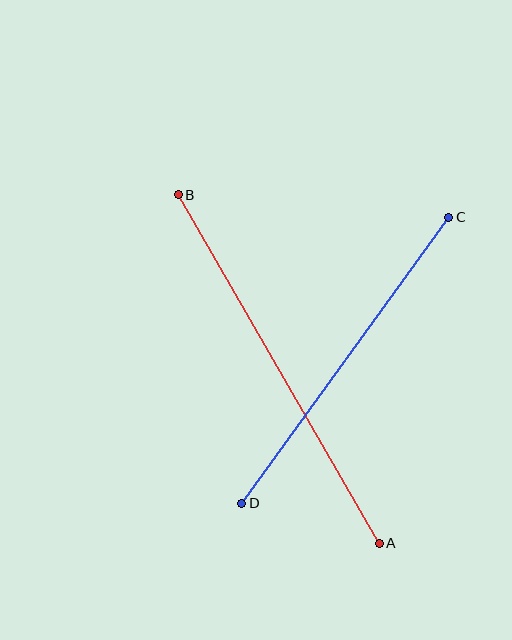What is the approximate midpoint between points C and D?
The midpoint is at approximately (345, 360) pixels.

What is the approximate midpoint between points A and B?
The midpoint is at approximately (279, 369) pixels.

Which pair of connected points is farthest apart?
Points A and B are farthest apart.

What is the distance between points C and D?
The distance is approximately 353 pixels.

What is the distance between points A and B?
The distance is approximately 402 pixels.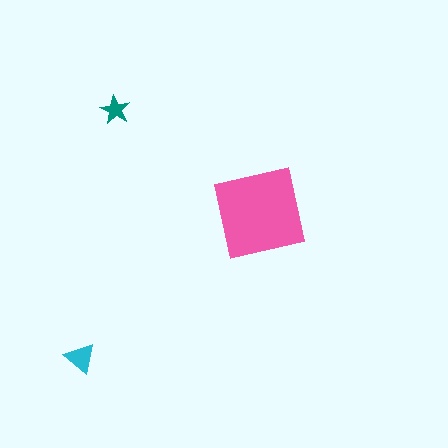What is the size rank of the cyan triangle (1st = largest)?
2nd.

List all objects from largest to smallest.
The pink square, the cyan triangle, the teal star.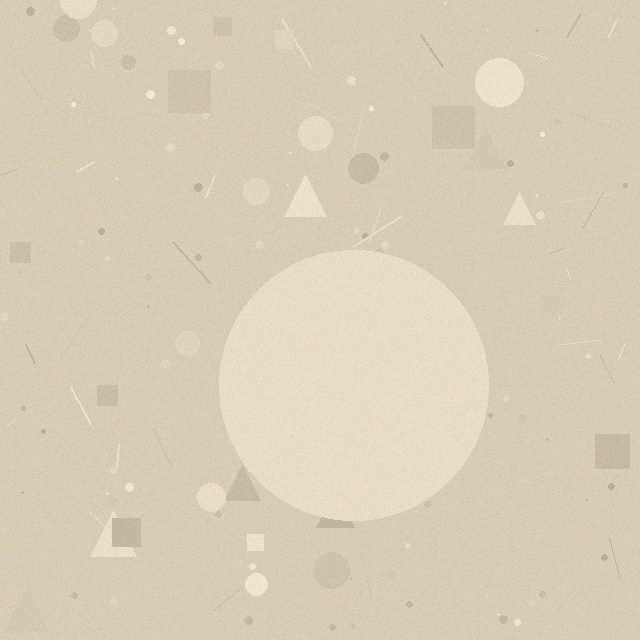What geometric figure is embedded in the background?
A circle is embedded in the background.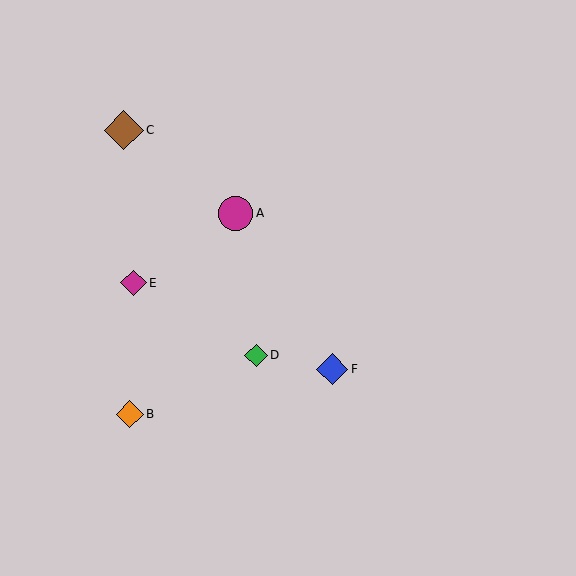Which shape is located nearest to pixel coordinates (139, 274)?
The magenta diamond (labeled E) at (133, 283) is nearest to that location.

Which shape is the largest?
The brown diamond (labeled C) is the largest.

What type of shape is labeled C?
Shape C is a brown diamond.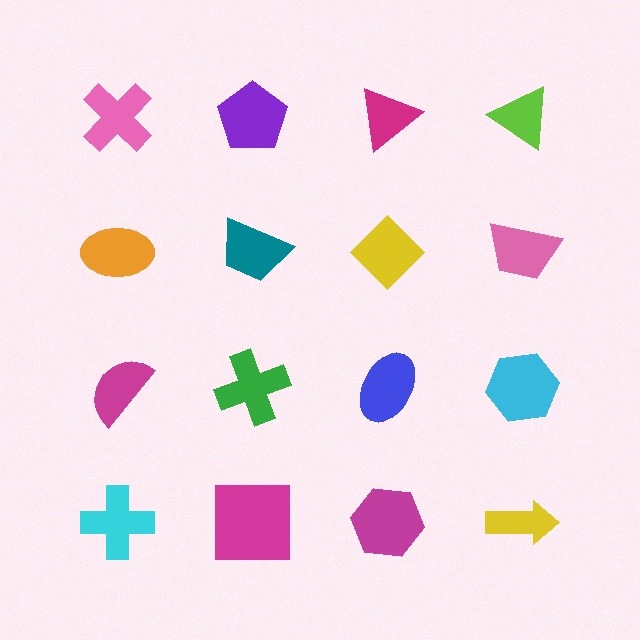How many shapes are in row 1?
4 shapes.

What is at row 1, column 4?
A lime triangle.